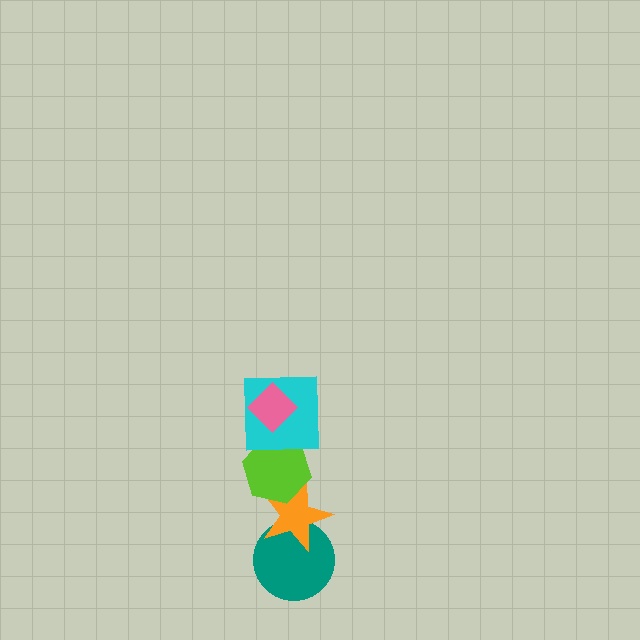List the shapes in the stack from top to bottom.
From top to bottom: the pink diamond, the cyan square, the lime hexagon, the orange star, the teal circle.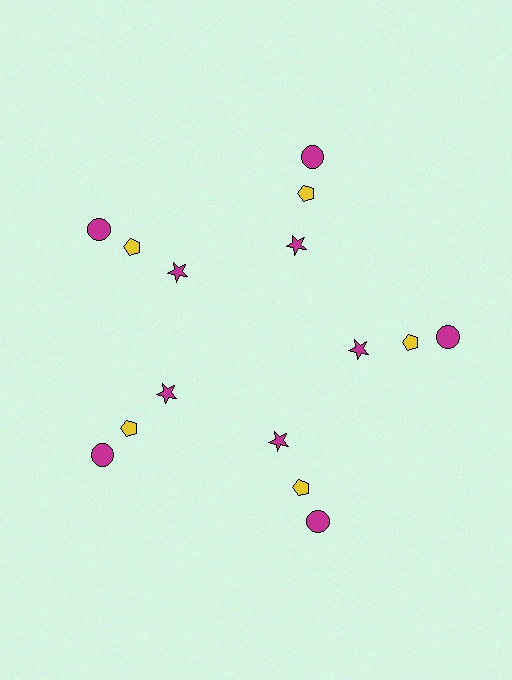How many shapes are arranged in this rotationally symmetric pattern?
There are 15 shapes, arranged in 5 groups of 3.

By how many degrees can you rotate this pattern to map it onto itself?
The pattern maps onto itself every 72 degrees of rotation.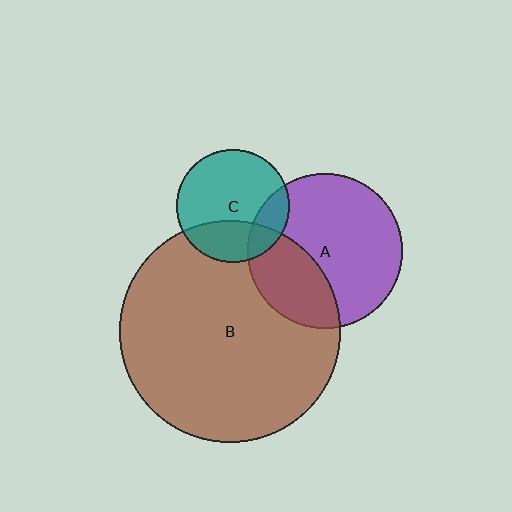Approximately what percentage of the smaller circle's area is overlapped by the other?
Approximately 20%.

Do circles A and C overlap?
Yes.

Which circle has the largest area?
Circle B (brown).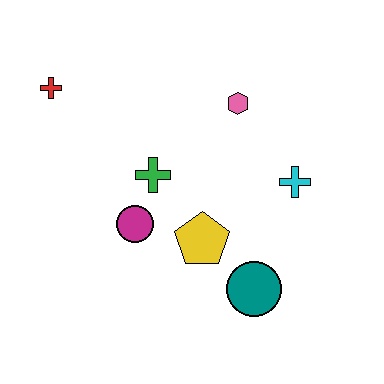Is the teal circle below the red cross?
Yes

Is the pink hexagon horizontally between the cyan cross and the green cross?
Yes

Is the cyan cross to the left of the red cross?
No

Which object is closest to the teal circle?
The yellow pentagon is closest to the teal circle.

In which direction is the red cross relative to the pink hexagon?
The red cross is to the left of the pink hexagon.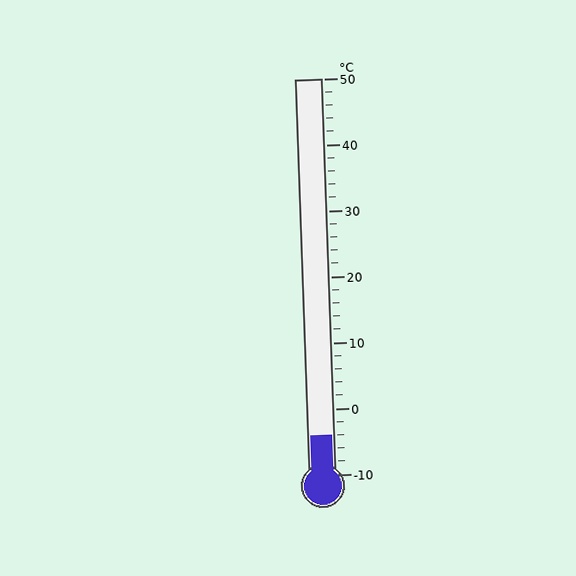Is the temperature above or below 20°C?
The temperature is below 20°C.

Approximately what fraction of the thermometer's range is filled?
The thermometer is filled to approximately 10% of its range.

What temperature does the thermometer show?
The thermometer shows approximately -4°C.